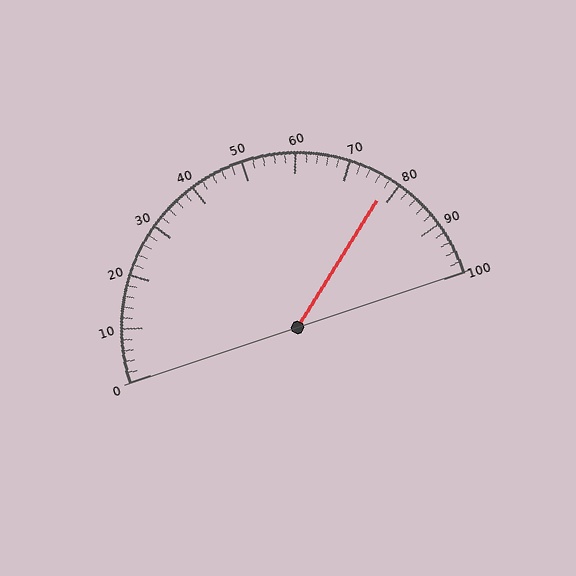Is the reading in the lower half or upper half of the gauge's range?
The reading is in the upper half of the range (0 to 100).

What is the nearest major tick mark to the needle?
The nearest major tick mark is 80.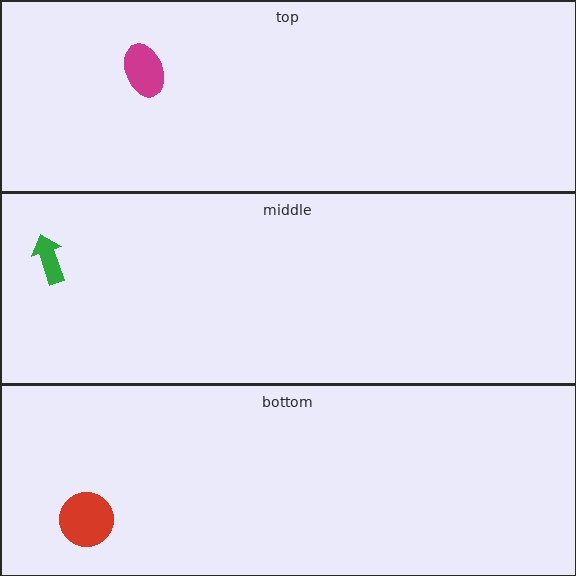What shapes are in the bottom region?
The red circle.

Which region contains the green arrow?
The middle region.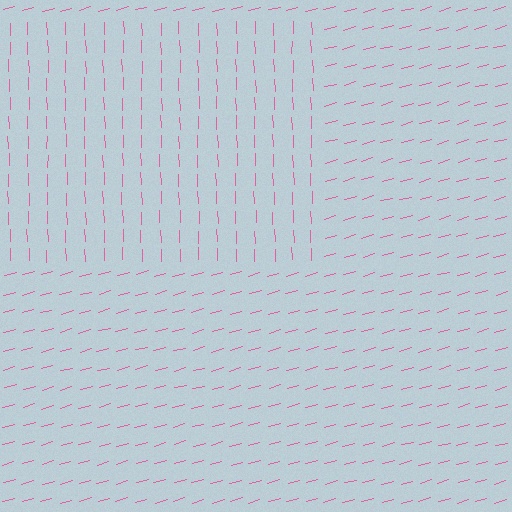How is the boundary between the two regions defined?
The boundary is defined purely by a change in line orientation (approximately 76 degrees difference). All lines are the same color and thickness.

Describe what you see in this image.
The image is filled with small pink line segments. A rectangle region in the image has lines oriented differently from the surrounding lines, creating a visible texture boundary.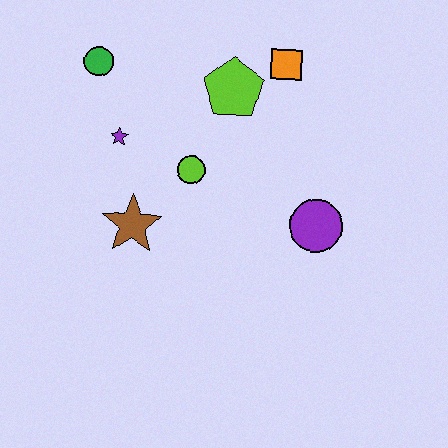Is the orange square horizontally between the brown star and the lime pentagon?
No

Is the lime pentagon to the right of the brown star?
Yes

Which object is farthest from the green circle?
The purple circle is farthest from the green circle.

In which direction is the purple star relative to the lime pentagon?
The purple star is to the left of the lime pentagon.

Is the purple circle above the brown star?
Yes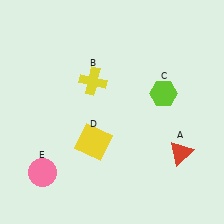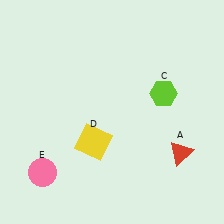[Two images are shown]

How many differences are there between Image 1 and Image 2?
There is 1 difference between the two images.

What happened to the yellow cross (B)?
The yellow cross (B) was removed in Image 2. It was in the top-left area of Image 1.